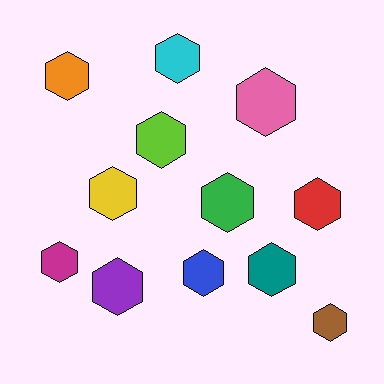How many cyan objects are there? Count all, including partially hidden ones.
There is 1 cyan object.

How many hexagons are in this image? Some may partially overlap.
There are 12 hexagons.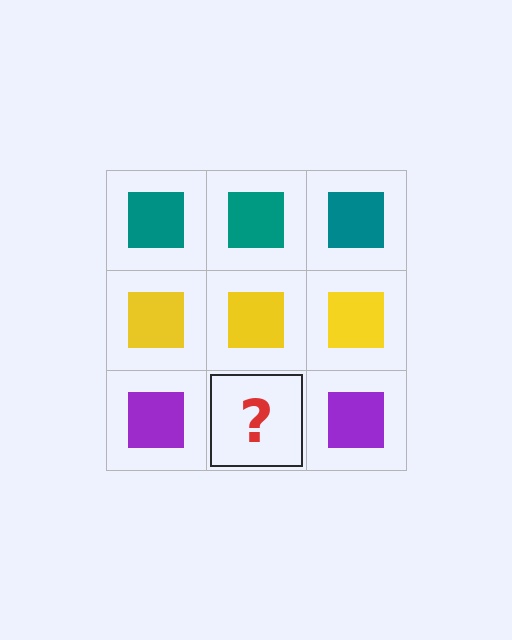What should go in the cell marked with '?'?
The missing cell should contain a purple square.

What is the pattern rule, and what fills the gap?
The rule is that each row has a consistent color. The gap should be filled with a purple square.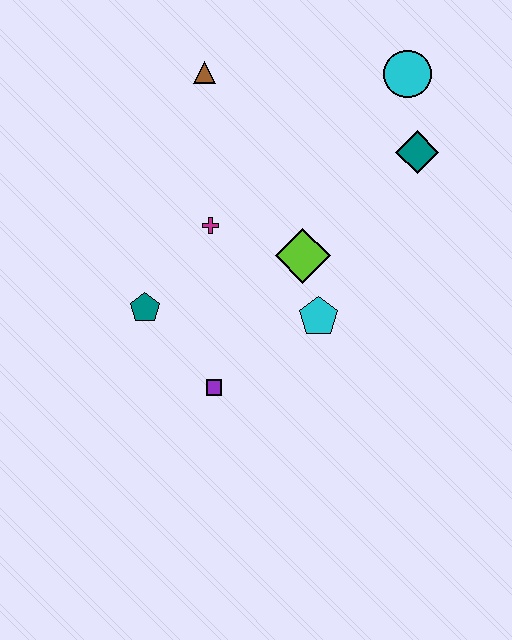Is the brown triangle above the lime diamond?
Yes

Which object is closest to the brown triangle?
The magenta cross is closest to the brown triangle.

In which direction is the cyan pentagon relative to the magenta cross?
The cyan pentagon is to the right of the magenta cross.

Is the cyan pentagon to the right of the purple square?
Yes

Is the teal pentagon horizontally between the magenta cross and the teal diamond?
No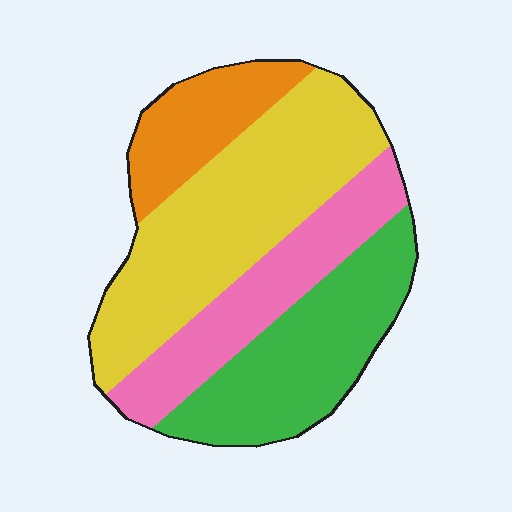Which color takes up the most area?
Yellow, at roughly 40%.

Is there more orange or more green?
Green.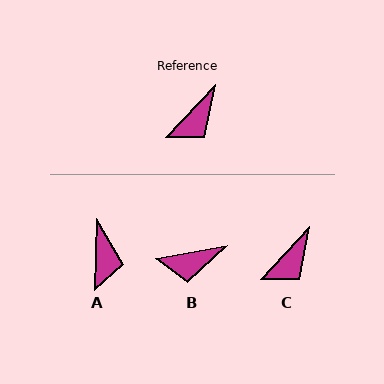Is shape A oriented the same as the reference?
No, it is off by about 42 degrees.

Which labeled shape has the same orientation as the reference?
C.